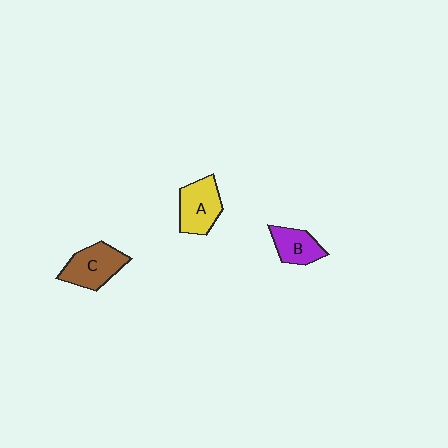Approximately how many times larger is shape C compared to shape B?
Approximately 1.4 times.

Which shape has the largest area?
Shape C (brown).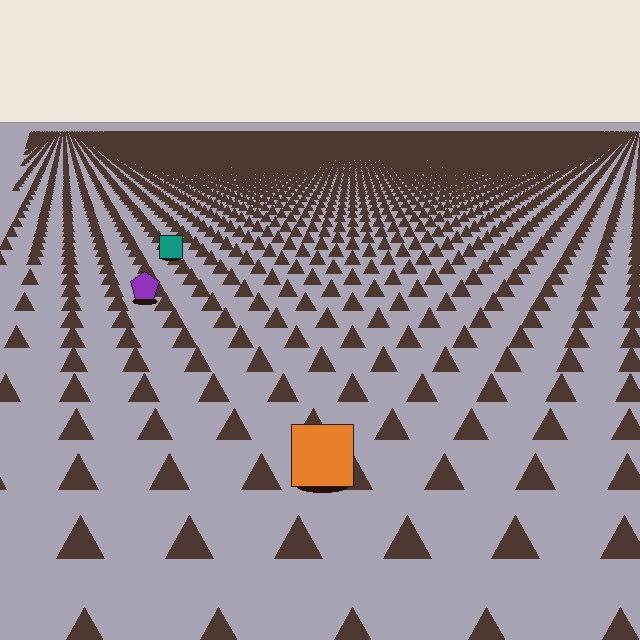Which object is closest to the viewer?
The orange square is closest. The texture marks near it are larger and more spread out.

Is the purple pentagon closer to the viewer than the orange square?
No. The orange square is closer — you can tell from the texture gradient: the ground texture is coarser near it.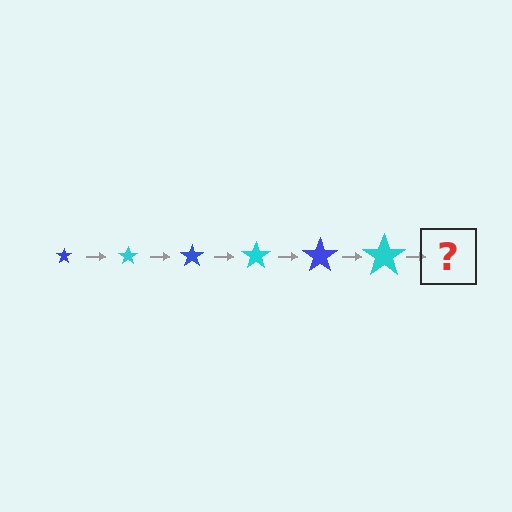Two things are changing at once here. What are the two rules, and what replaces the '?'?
The two rules are that the star grows larger each step and the color cycles through blue and cyan. The '?' should be a blue star, larger than the previous one.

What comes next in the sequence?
The next element should be a blue star, larger than the previous one.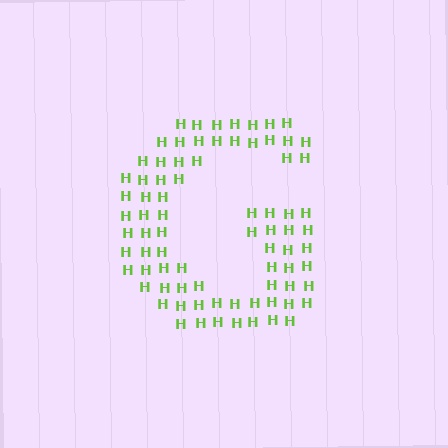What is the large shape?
The large shape is the letter G.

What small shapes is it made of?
It is made of small letter H's.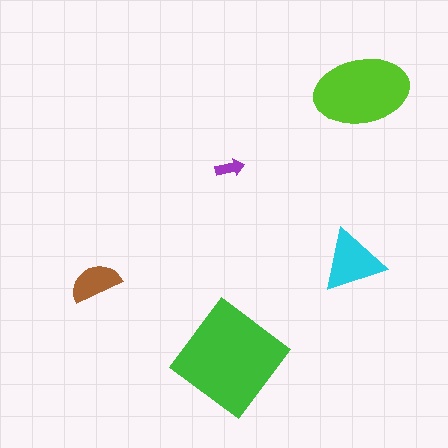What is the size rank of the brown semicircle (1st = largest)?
4th.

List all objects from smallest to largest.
The purple arrow, the brown semicircle, the cyan triangle, the lime ellipse, the green diamond.